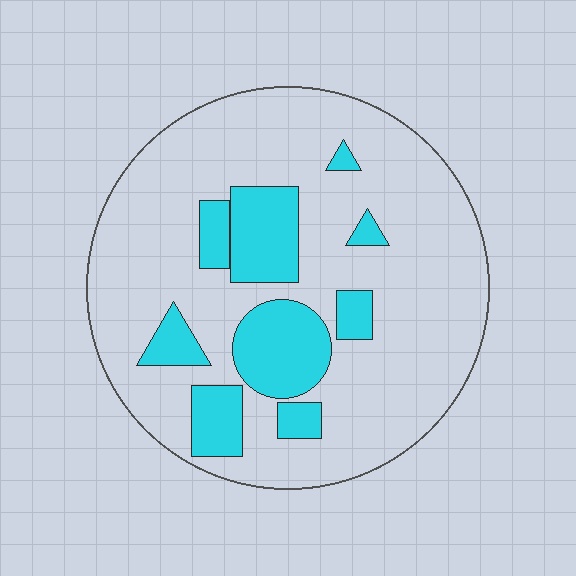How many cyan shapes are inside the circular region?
9.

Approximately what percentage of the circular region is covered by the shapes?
Approximately 20%.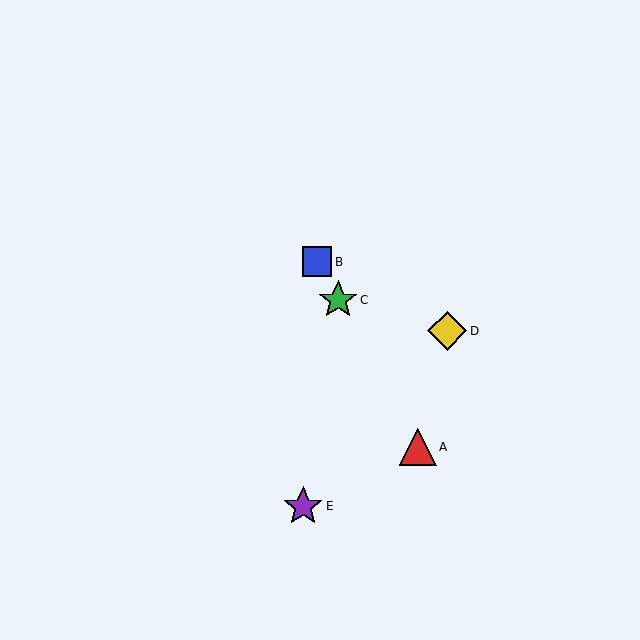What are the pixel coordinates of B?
Object B is at (317, 262).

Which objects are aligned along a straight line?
Objects A, B, C are aligned along a straight line.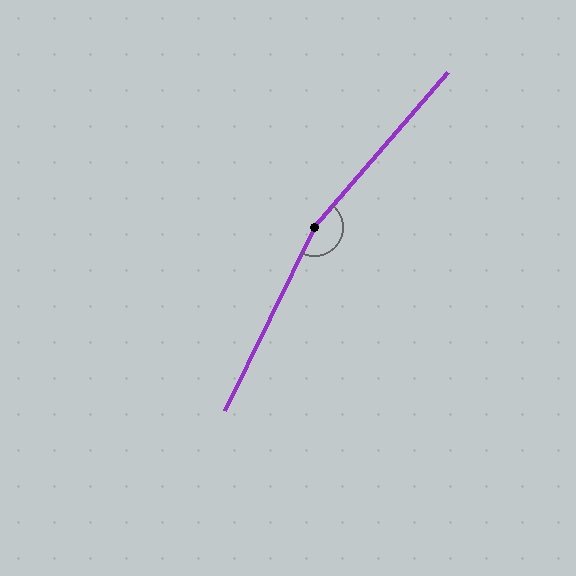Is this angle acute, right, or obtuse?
It is obtuse.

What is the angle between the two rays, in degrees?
Approximately 165 degrees.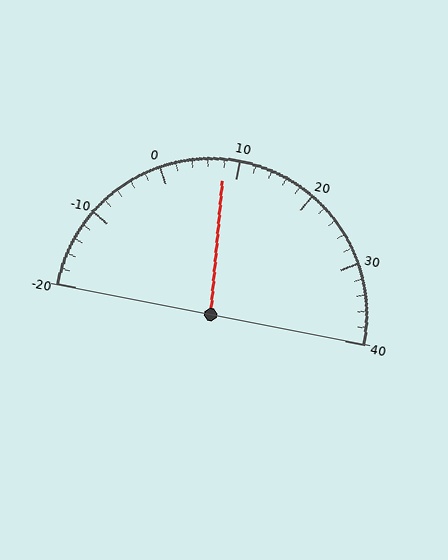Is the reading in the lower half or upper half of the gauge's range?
The reading is in the lower half of the range (-20 to 40).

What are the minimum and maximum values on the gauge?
The gauge ranges from -20 to 40.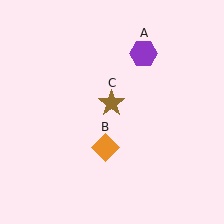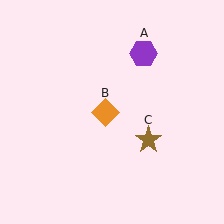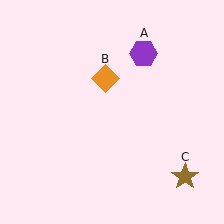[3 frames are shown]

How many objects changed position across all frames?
2 objects changed position: orange diamond (object B), brown star (object C).